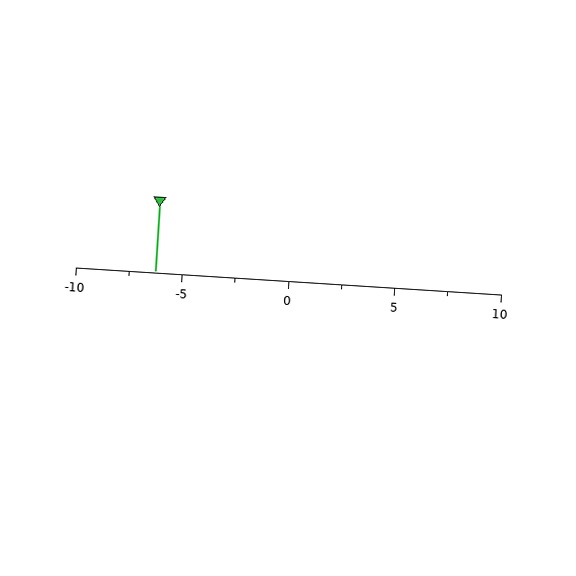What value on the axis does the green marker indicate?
The marker indicates approximately -6.2.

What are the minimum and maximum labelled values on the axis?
The axis runs from -10 to 10.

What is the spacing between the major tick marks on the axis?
The major ticks are spaced 5 apart.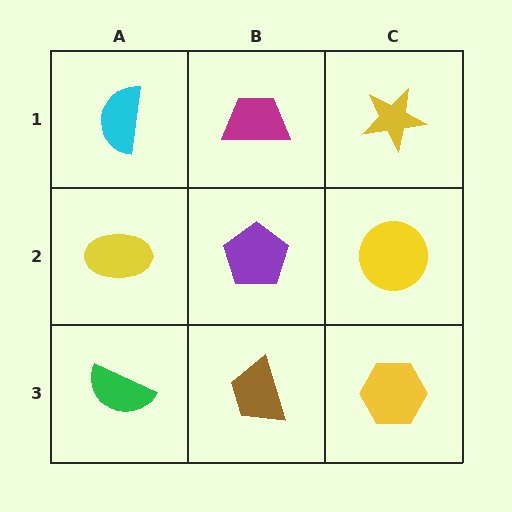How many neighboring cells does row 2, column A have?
3.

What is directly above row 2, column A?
A cyan semicircle.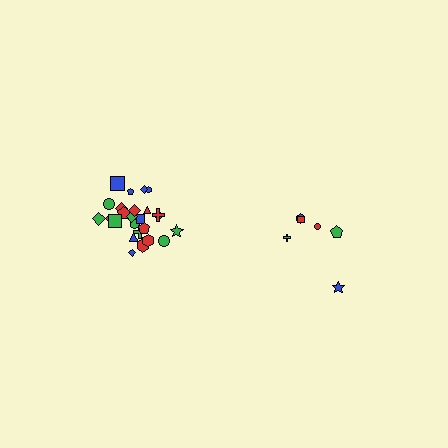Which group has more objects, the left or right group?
The left group.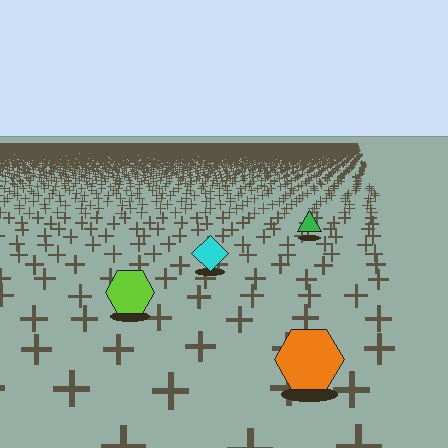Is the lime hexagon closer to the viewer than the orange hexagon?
No. The orange hexagon is closer — you can tell from the texture gradient: the ground texture is coarser near it.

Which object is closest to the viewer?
The orange hexagon is closest. The texture marks near it are larger and more spread out.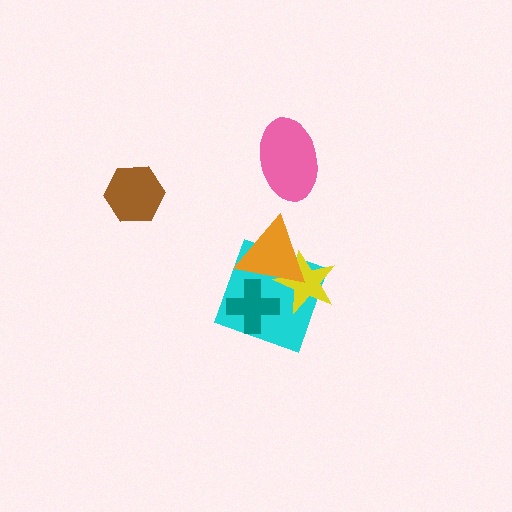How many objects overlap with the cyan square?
3 objects overlap with the cyan square.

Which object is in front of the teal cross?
The orange triangle is in front of the teal cross.